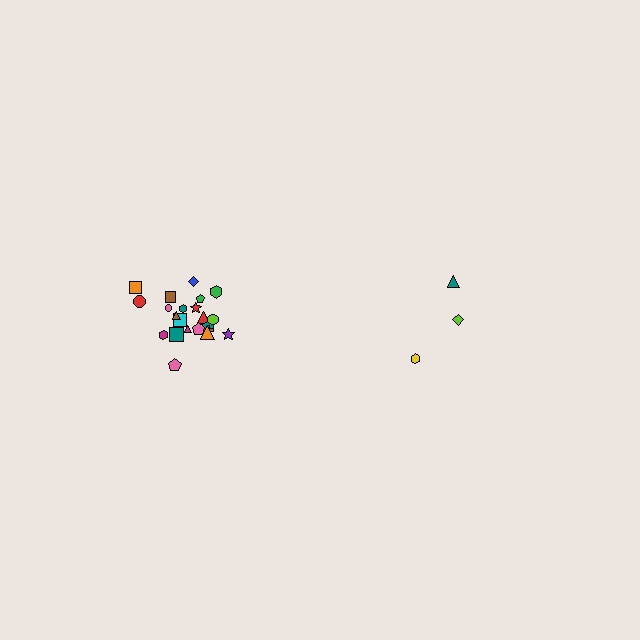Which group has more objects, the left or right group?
The left group.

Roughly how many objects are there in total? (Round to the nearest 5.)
Roughly 25 objects in total.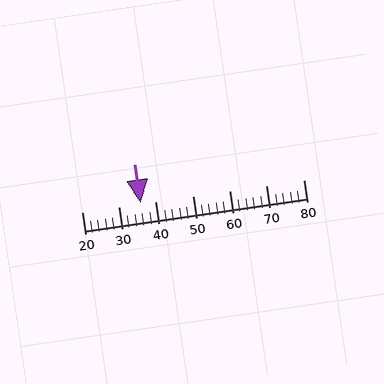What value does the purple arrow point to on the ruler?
The purple arrow points to approximately 36.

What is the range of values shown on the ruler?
The ruler shows values from 20 to 80.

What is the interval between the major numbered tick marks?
The major tick marks are spaced 10 units apart.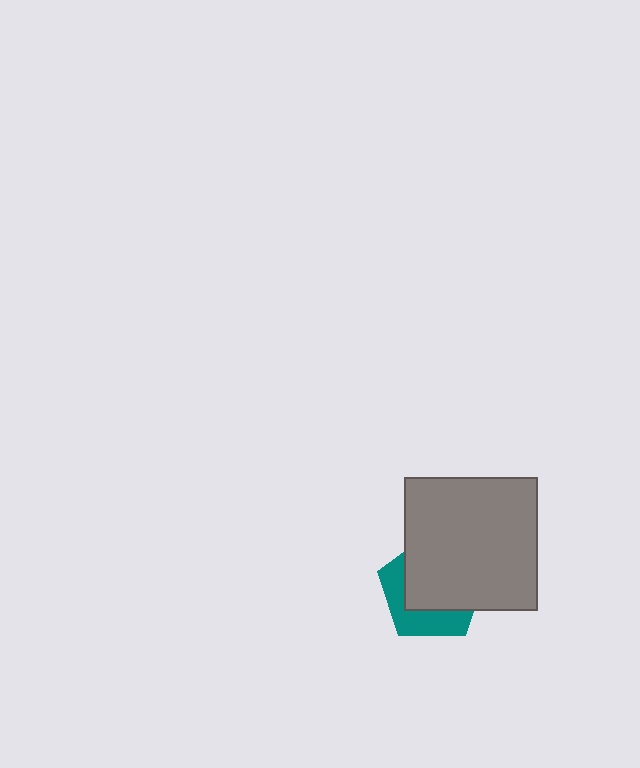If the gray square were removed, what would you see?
You would see the complete teal pentagon.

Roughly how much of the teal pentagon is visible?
A small part of it is visible (roughly 36%).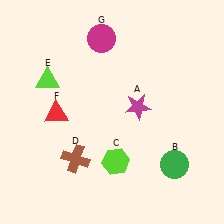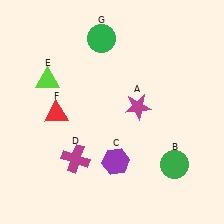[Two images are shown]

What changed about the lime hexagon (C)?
In Image 1, C is lime. In Image 2, it changed to purple.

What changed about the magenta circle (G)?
In Image 1, G is magenta. In Image 2, it changed to green.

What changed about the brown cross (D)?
In Image 1, D is brown. In Image 2, it changed to magenta.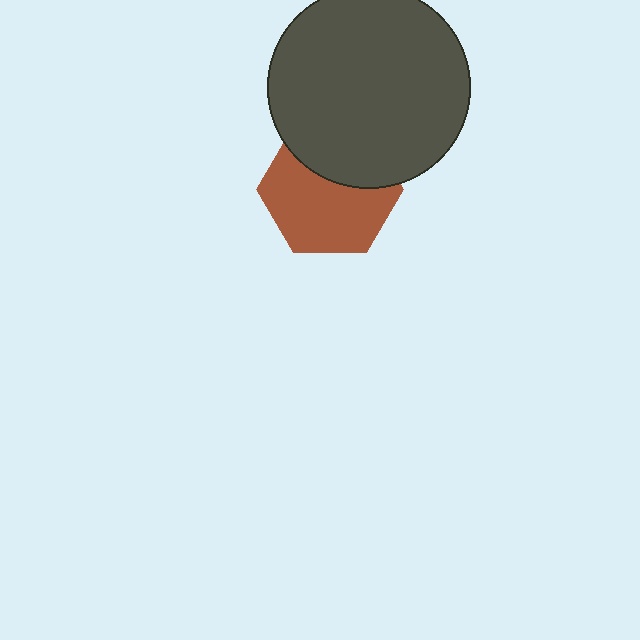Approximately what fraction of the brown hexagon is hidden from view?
Roughly 36% of the brown hexagon is hidden behind the dark gray circle.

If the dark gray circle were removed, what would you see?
You would see the complete brown hexagon.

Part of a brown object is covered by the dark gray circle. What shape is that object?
It is a hexagon.